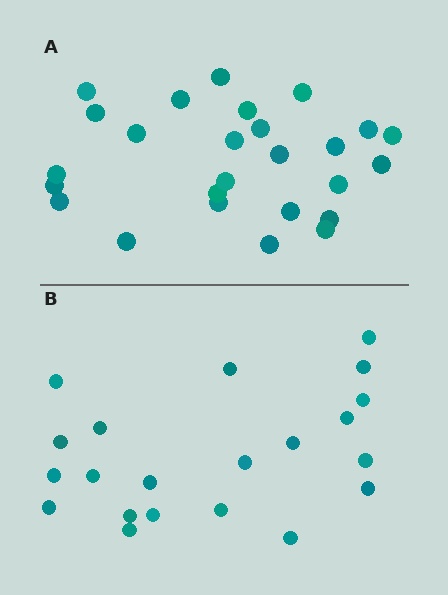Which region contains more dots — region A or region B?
Region A (the top region) has more dots.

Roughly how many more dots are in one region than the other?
Region A has about 5 more dots than region B.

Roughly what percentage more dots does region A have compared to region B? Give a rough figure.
About 25% more.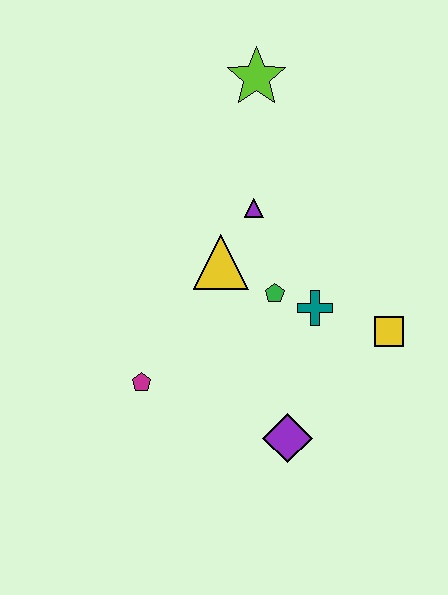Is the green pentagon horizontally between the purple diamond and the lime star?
Yes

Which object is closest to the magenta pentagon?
The yellow triangle is closest to the magenta pentagon.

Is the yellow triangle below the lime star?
Yes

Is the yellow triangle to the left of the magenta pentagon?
No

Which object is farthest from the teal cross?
The lime star is farthest from the teal cross.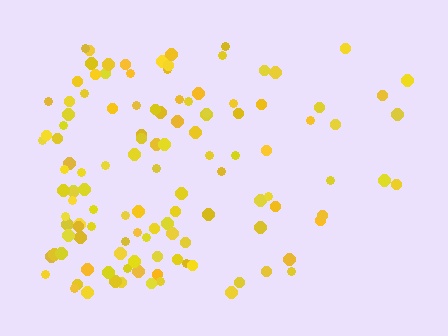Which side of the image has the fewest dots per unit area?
The right.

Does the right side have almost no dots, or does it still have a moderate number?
Still a moderate number, just noticeably fewer than the left.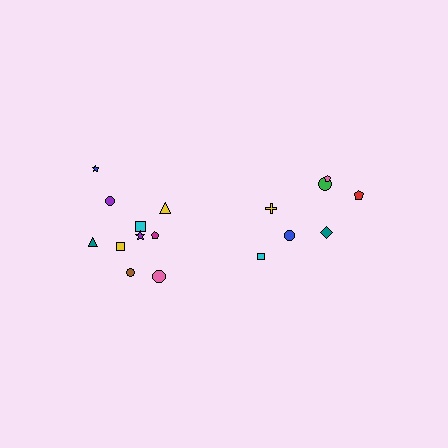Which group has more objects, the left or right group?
The left group.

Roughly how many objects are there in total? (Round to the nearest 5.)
Roughly 15 objects in total.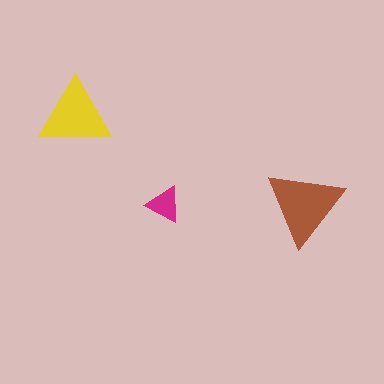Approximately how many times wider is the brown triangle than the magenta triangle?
About 2 times wider.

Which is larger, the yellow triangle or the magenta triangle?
The yellow one.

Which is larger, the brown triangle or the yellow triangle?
The brown one.